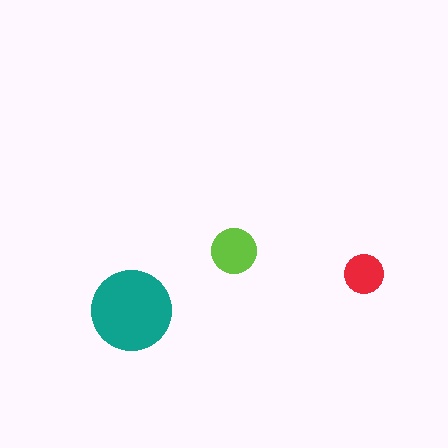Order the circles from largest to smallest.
the teal one, the lime one, the red one.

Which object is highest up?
The lime circle is topmost.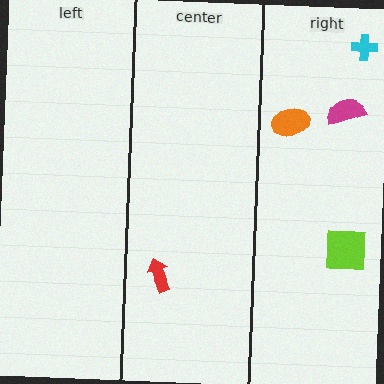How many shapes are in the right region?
4.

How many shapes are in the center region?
1.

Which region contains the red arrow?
The center region.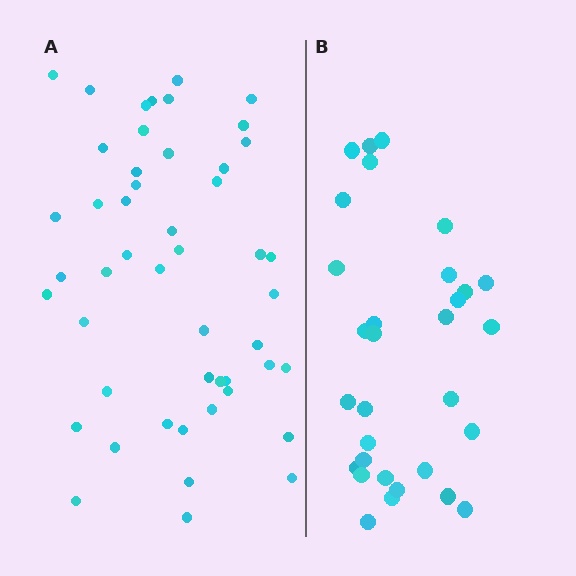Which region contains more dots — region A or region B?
Region A (the left region) has more dots.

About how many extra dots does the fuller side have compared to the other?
Region A has approximately 20 more dots than region B.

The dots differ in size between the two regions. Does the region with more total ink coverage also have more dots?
No. Region B has more total ink coverage because its dots are larger, but region A actually contains more individual dots. Total area can be misleading — the number of items is what matters here.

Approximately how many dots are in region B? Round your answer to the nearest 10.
About 30 dots. (The exact count is 31, which rounds to 30.)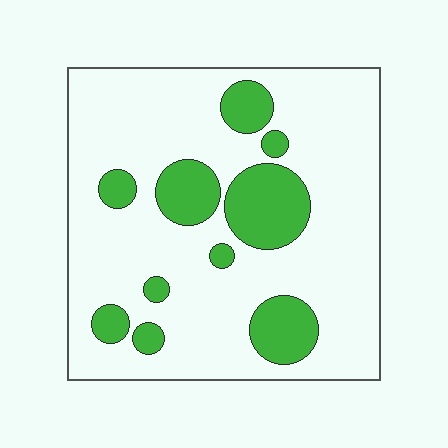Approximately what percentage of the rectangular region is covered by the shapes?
Approximately 20%.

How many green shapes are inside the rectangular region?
10.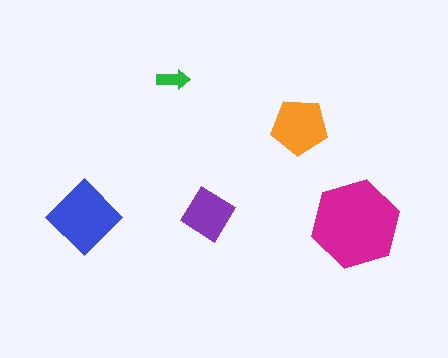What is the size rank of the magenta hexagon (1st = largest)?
1st.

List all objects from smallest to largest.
The green arrow, the purple diamond, the orange pentagon, the blue diamond, the magenta hexagon.